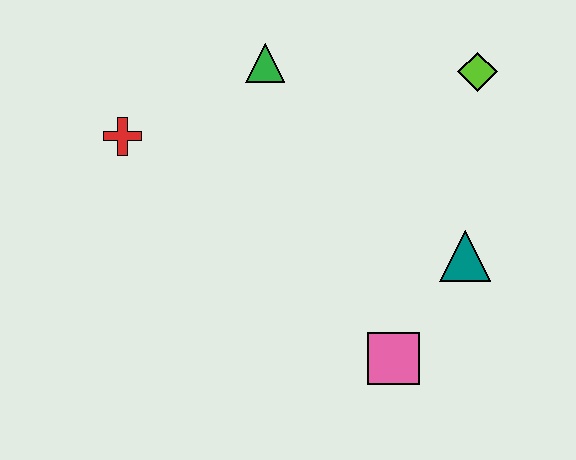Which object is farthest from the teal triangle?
The red cross is farthest from the teal triangle.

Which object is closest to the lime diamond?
The teal triangle is closest to the lime diamond.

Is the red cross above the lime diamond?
No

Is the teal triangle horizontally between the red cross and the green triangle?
No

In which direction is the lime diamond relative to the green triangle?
The lime diamond is to the right of the green triangle.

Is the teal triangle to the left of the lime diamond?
Yes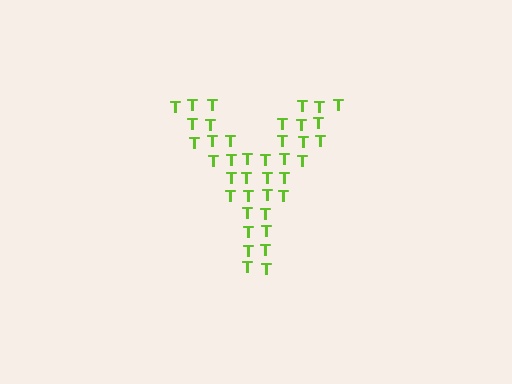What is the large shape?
The large shape is the letter Y.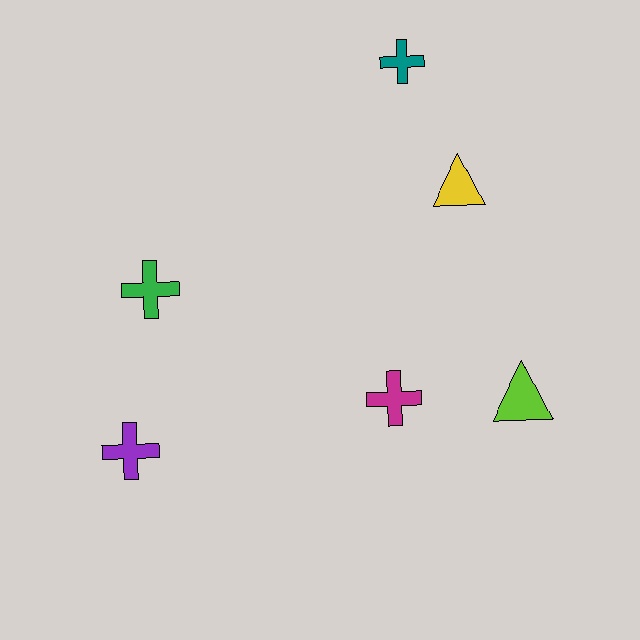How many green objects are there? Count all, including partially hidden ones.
There is 1 green object.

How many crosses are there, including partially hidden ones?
There are 4 crosses.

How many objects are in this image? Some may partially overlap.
There are 6 objects.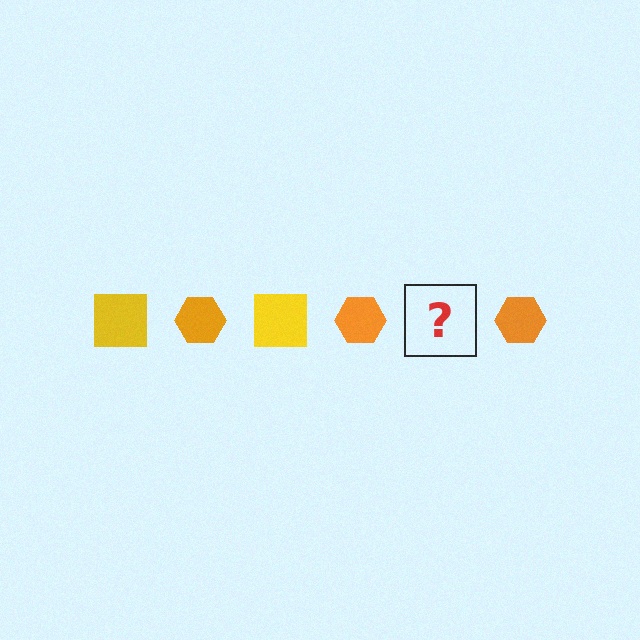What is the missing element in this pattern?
The missing element is a yellow square.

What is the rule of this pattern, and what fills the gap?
The rule is that the pattern alternates between yellow square and orange hexagon. The gap should be filled with a yellow square.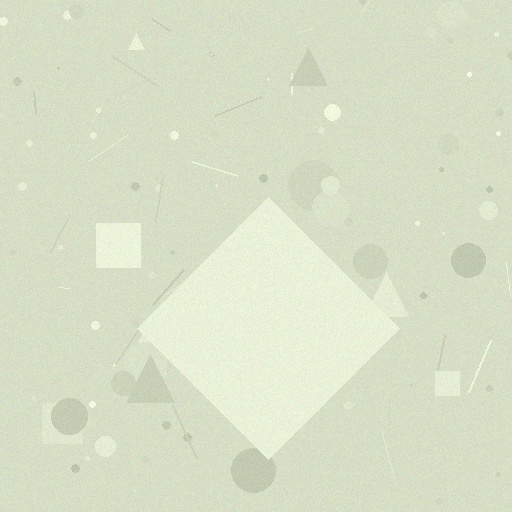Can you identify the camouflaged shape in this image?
The camouflaged shape is a diamond.